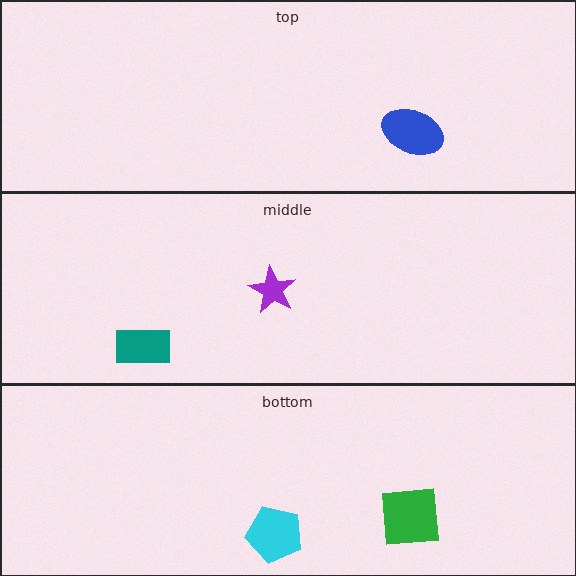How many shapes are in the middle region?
2.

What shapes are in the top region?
The blue ellipse.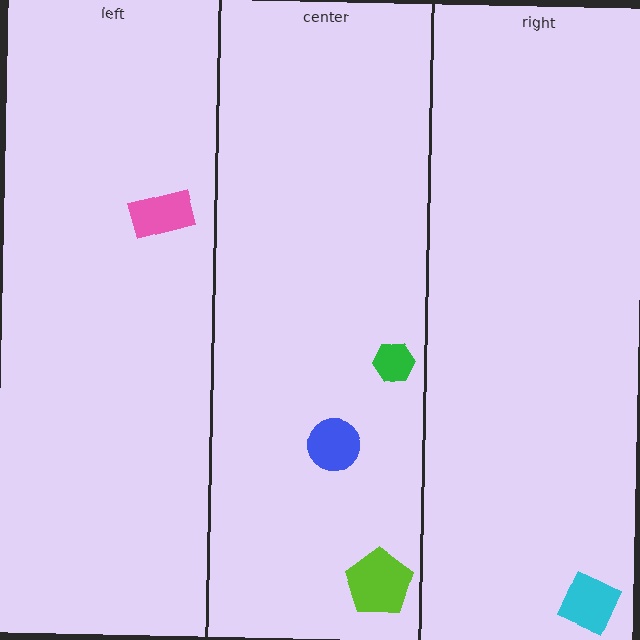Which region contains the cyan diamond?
The right region.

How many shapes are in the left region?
1.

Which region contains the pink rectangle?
The left region.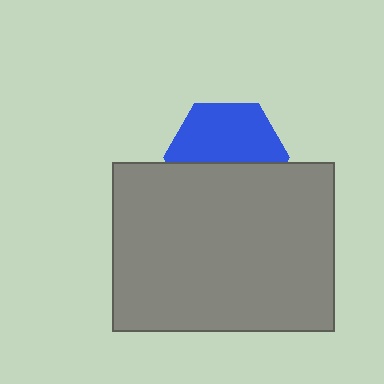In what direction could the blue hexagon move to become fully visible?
The blue hexagon could move up. That would shift it out from behind the gray rectangle entirely.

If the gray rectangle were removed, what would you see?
You would see the complete blue hexagon.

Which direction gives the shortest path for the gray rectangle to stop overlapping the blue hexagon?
Moving down gives the shortest separation.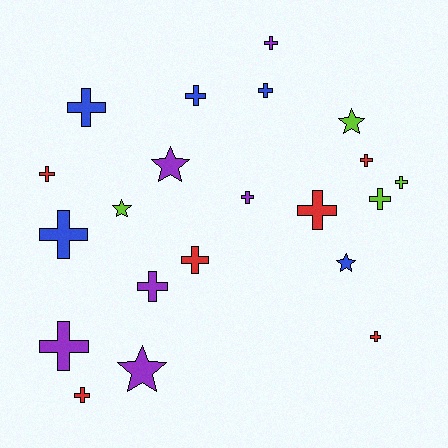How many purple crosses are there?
There are 4 purple crosses.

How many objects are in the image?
There are 21 objects.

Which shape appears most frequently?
Cross, with 16 objects.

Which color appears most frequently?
Purple, with 6 objects.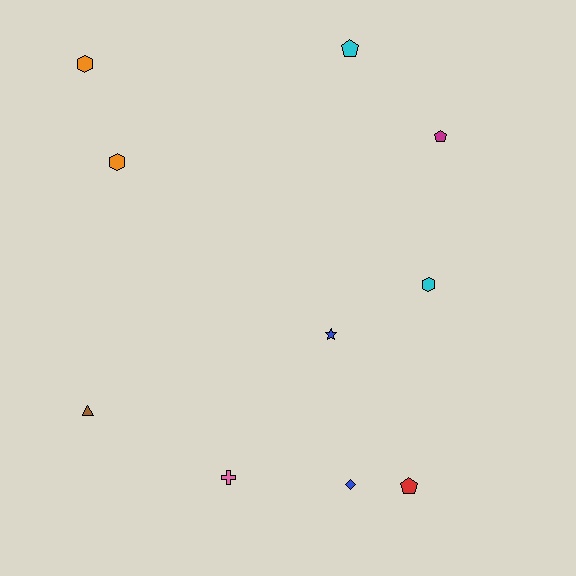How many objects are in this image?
There are 10 objects.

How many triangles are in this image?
There is 1 triangle.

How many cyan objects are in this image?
There are 2 cyan objects.